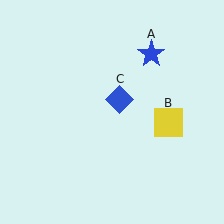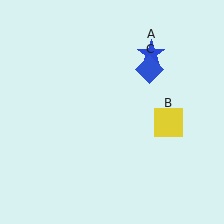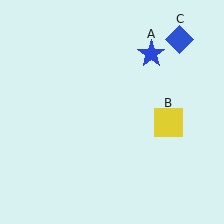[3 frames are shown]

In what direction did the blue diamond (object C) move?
The blue diamond (object C) moved up and to the right.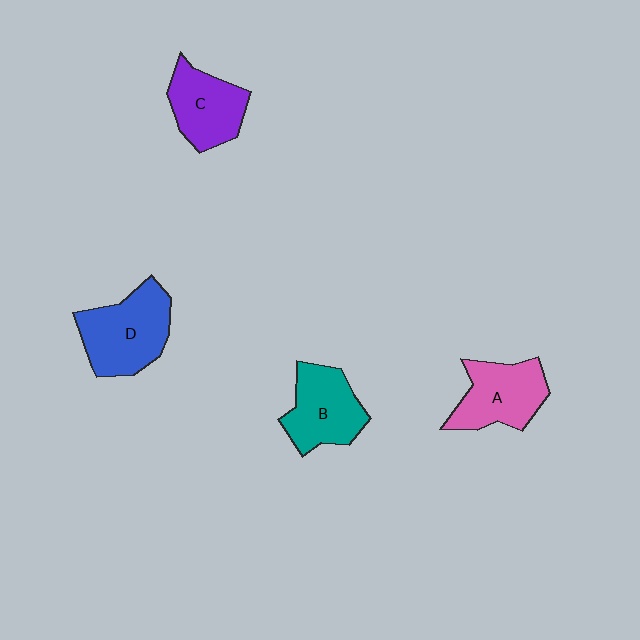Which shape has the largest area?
Shape D (blue).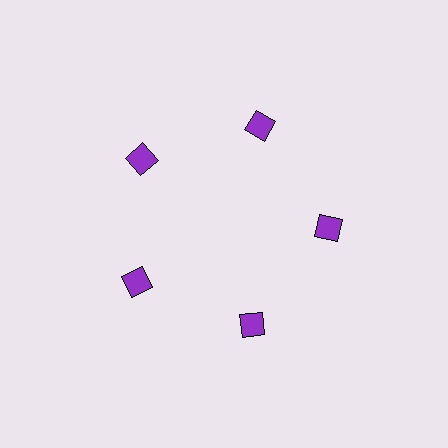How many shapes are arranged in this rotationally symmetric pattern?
There are 5 shapes, arranged in 5 groups of 1.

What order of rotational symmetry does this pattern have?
This pattern has 5-fold rotational symmetry.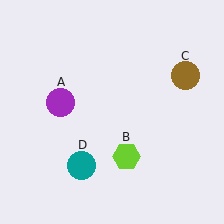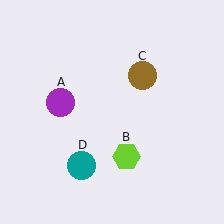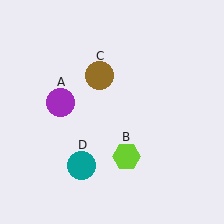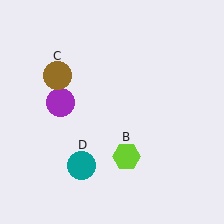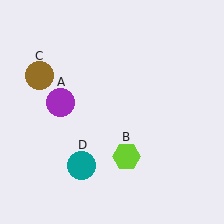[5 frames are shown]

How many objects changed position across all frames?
1 object changed position: brown circle (object C).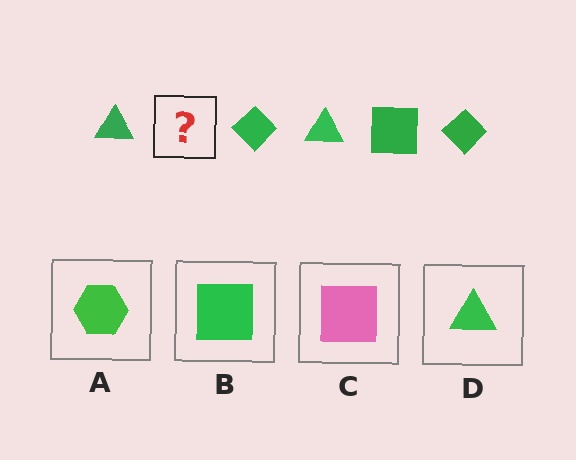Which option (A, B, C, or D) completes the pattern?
B.